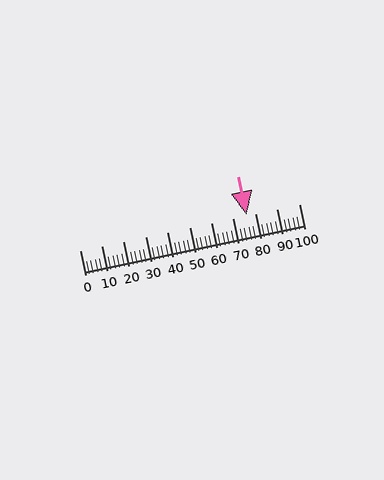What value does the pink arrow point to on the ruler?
The pink arrow points to approximately 76.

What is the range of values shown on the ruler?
The ruler shows values from 0 to 100.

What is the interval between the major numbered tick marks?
The major tick marks are spaced 10 units apart.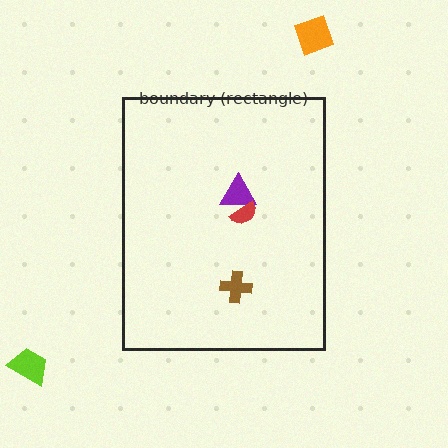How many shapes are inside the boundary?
3 inside, 2 outside.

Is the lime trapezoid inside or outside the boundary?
Outside.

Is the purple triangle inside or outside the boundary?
Inside.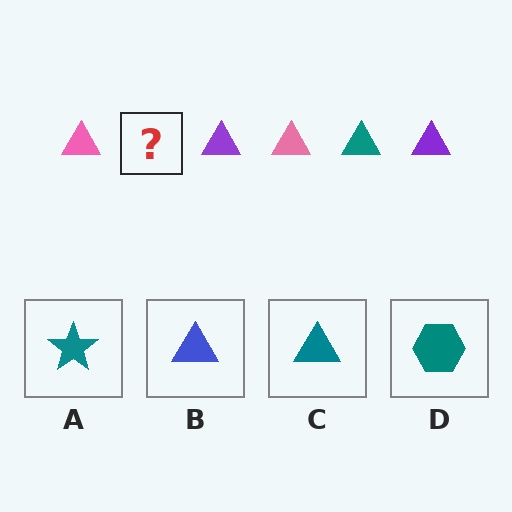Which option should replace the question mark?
Option C.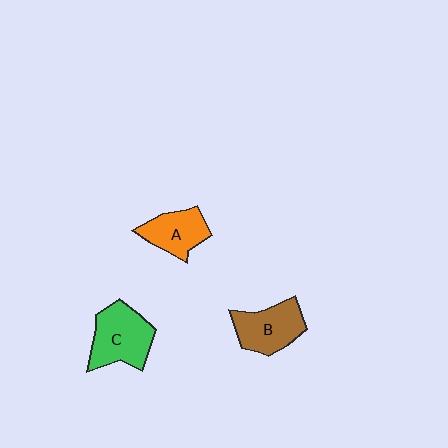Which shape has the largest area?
Shape C (green).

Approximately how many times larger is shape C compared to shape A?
Approximately 1.4 times.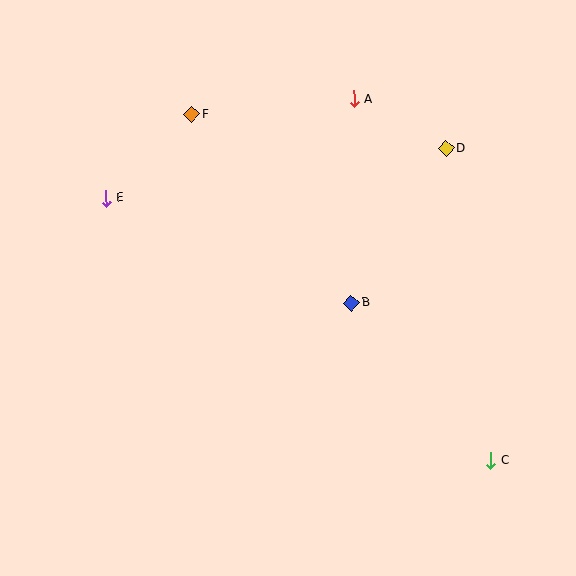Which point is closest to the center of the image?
Point B at (351, 303) is closest to the center.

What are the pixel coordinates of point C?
Point C is at (491, 460).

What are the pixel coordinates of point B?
Point B is at (351, 303).